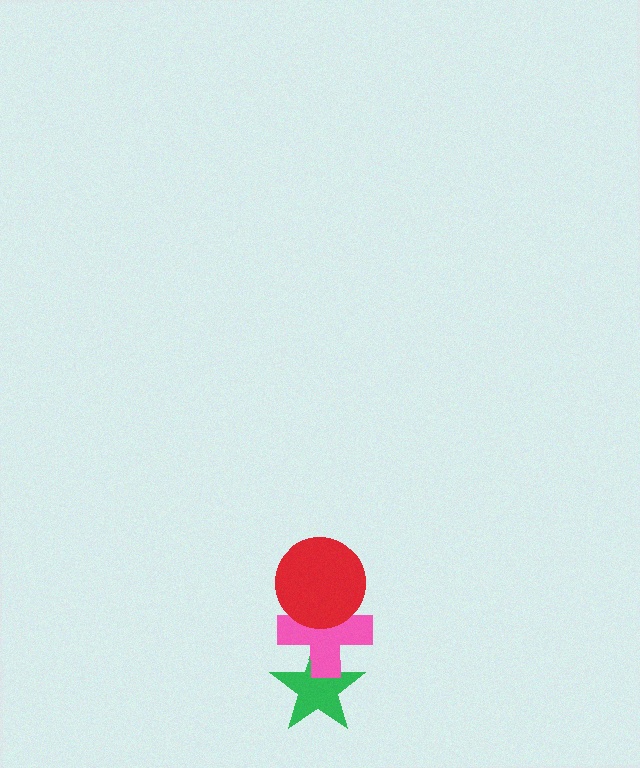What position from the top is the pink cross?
The pink cross is 2nd from the top.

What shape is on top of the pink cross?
The red circle is on top of the pink cross.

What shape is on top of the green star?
The pink cross is on top of the green star.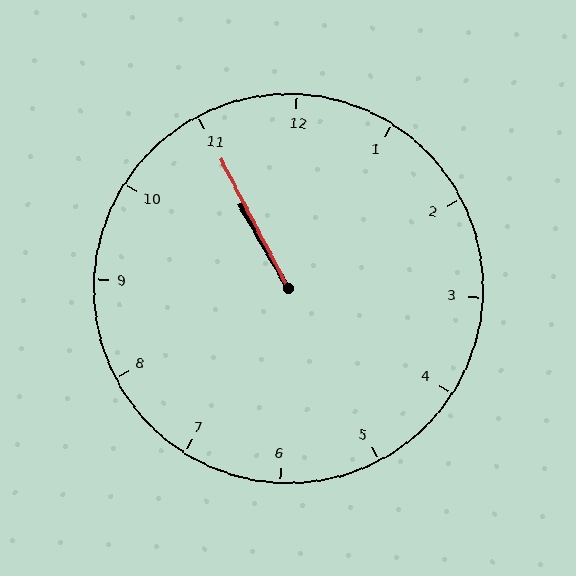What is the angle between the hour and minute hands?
Approximately 2 degrees.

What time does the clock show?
10:55.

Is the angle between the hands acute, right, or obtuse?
It is acute.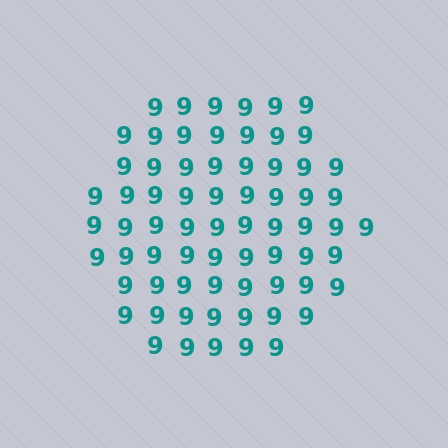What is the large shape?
The large shape is a hexagon.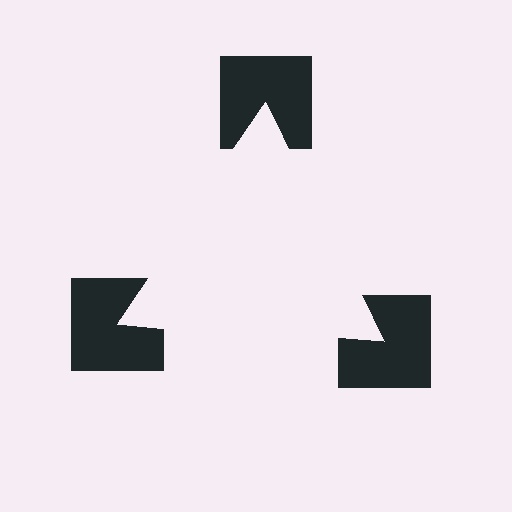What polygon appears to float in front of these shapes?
An illusory triangle — its edges are inferred from the aligned wedge cuts in the notched squares, not physically drawn.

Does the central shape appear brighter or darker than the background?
It typically appears slightly brighter than the background, even though no actual brightness change is drawn.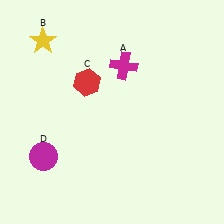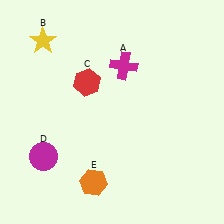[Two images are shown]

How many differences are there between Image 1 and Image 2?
There is 1 difference between the two images.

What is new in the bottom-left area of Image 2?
An orange hexagon (E) was added in the bottom-left area of Image 2.